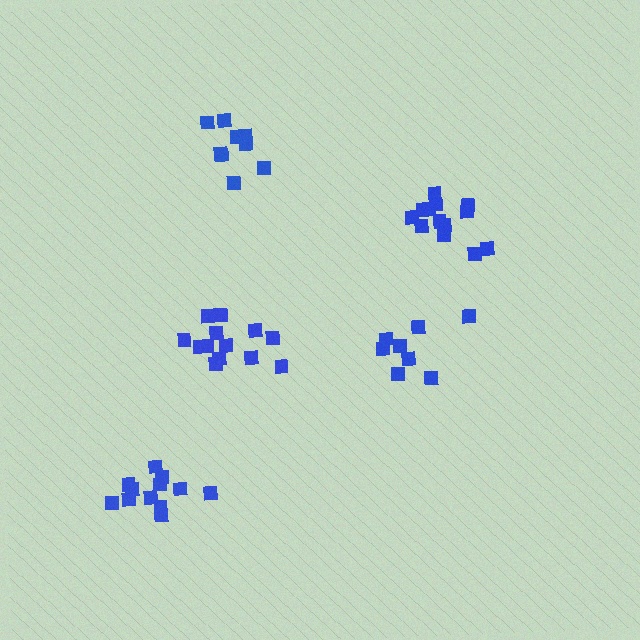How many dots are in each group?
Group 1: 8 dots, Group 2: 9 dots, Group 3: 14 dots, Group 4: 14 dots, Group 5: 12 dots (57 total).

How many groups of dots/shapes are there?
There are 5 groups.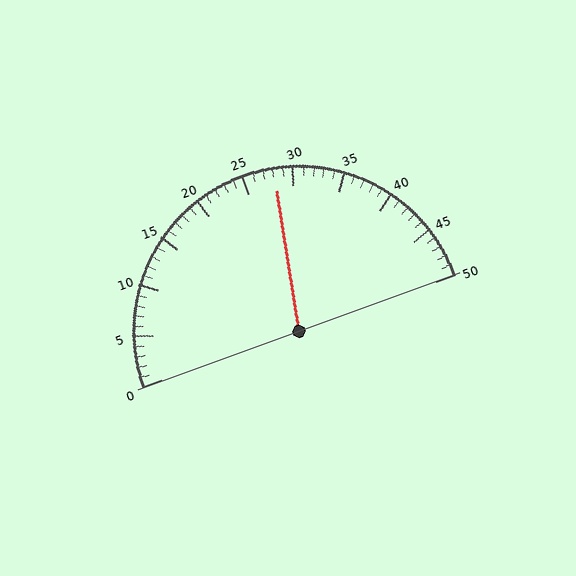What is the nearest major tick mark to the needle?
The nearest major tick mark is 30.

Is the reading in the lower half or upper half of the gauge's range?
The reading is in the upper half of the range (0 to 50).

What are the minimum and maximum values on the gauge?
The gauge ranges from 0 to 50.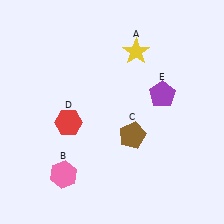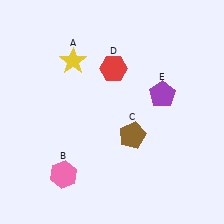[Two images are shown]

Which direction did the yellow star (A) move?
The yellow star (A) moved left.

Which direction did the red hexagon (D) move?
The red hexagon (D) moved up.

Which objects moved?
The objects that moved are: the yellow star (A), the red hexagon (D).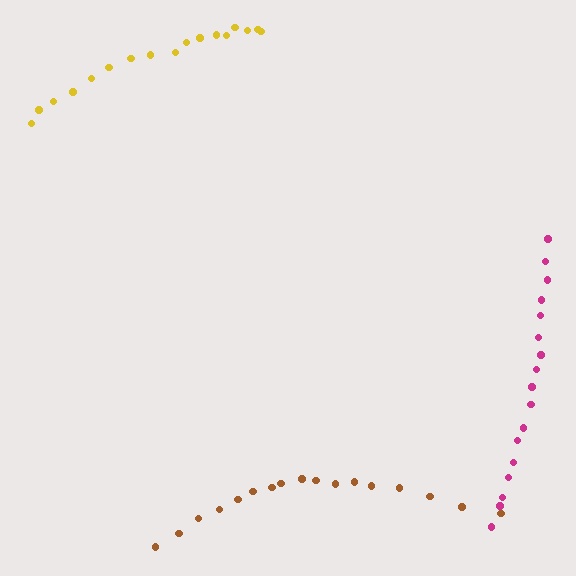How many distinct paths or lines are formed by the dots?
There are 3 distinct paths.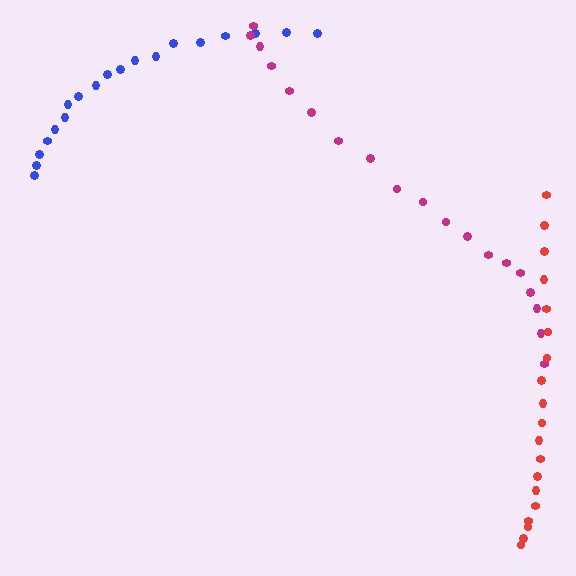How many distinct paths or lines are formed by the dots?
There are 3 distinct paths.